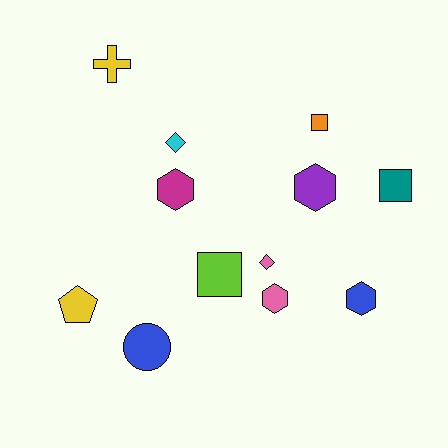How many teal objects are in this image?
There is 1 teal object.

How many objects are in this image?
There are 12 objects.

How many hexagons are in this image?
There are 4 hexagons.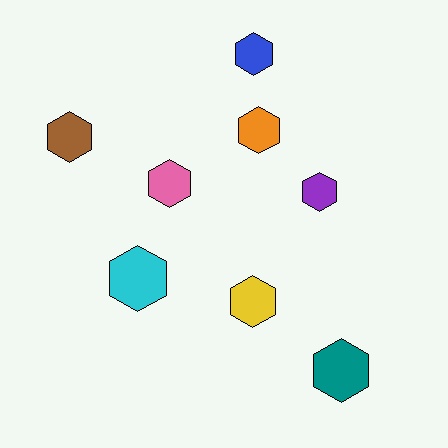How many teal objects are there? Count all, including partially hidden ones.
There is 1 teal object.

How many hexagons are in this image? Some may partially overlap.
There are 8 hexagons.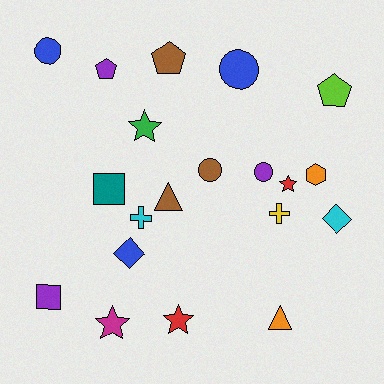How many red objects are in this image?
There are 2 red objects.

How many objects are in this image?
There are 20 objects.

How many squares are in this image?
There are 2 squares.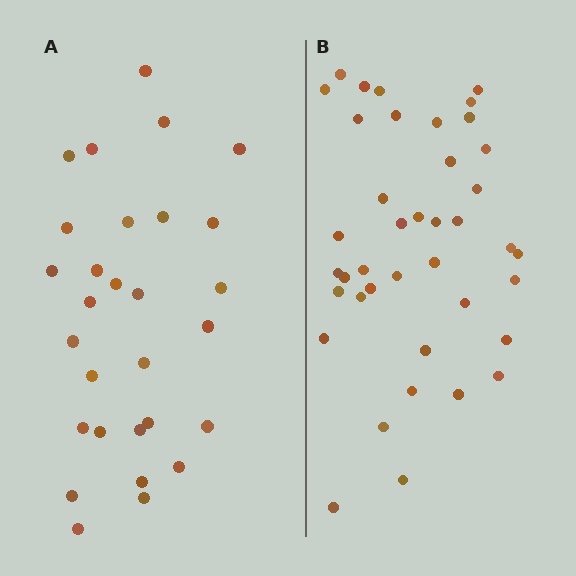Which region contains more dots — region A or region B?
Region B (the right region) has more dots.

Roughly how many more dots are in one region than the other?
Region B has roughly 12 or so more dots than region A.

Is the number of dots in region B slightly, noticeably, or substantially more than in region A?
Region B has noticeably more, but not dramatically so. The ratio is roughly 1.4 to 1.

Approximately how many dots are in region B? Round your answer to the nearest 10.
About 40 dots.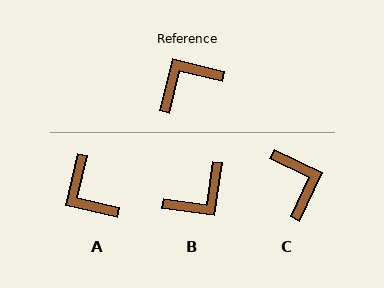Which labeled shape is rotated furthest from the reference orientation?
B, about 174 degrees away.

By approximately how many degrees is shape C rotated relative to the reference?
Approximately 101 degrees clockwise.